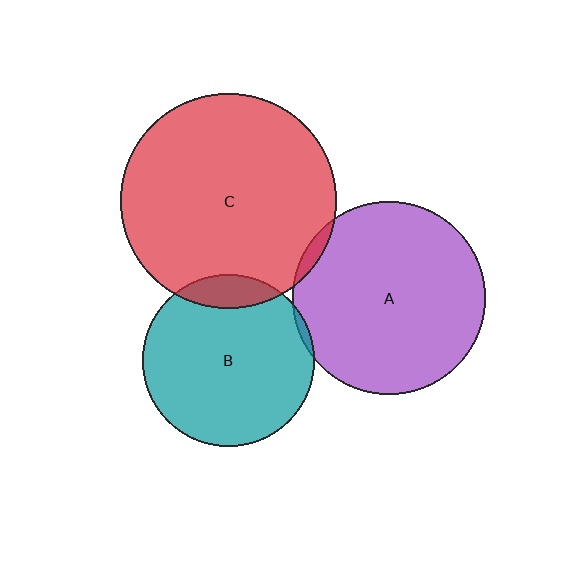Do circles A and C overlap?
Yes.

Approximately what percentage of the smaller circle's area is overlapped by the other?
Approximately 5%.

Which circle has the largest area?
Circle C (red).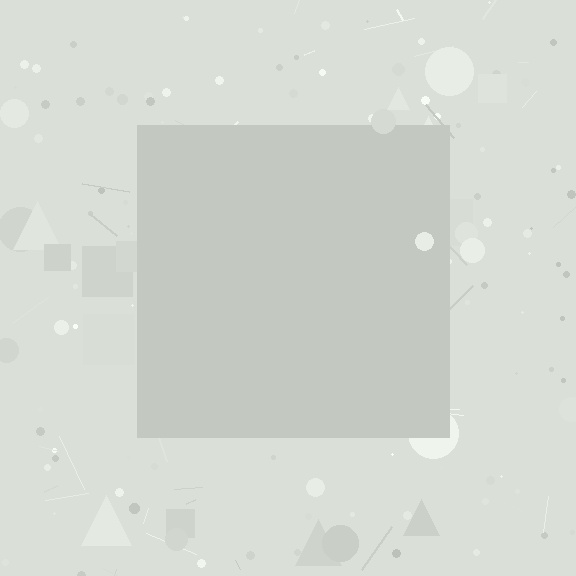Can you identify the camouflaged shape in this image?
The camouflaged shape is a square.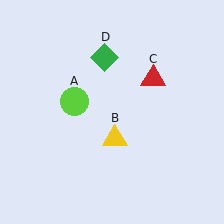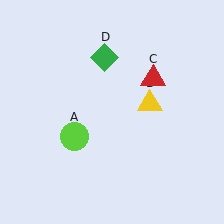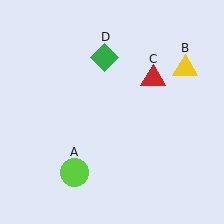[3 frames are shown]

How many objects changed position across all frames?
2 objects changed position: lime circle (object A), yellow triangle (object B).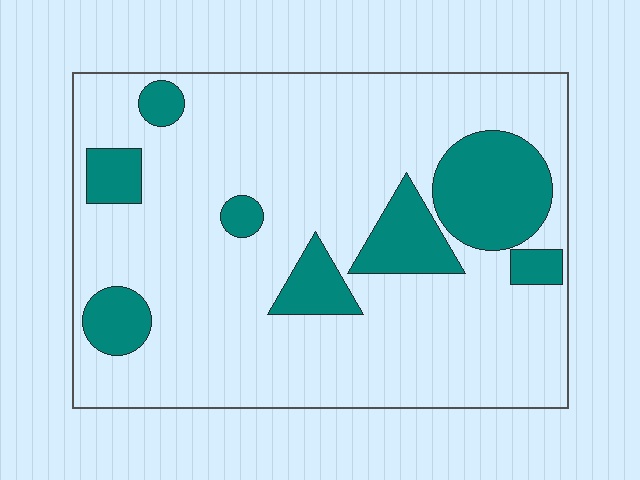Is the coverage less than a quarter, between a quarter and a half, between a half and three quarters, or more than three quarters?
Less than a quarter.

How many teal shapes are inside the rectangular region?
8.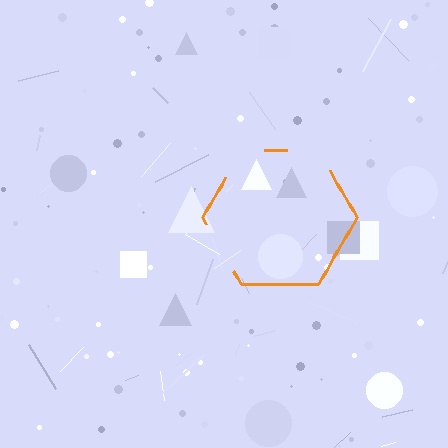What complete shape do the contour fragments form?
The contour fragments form a hexagon.